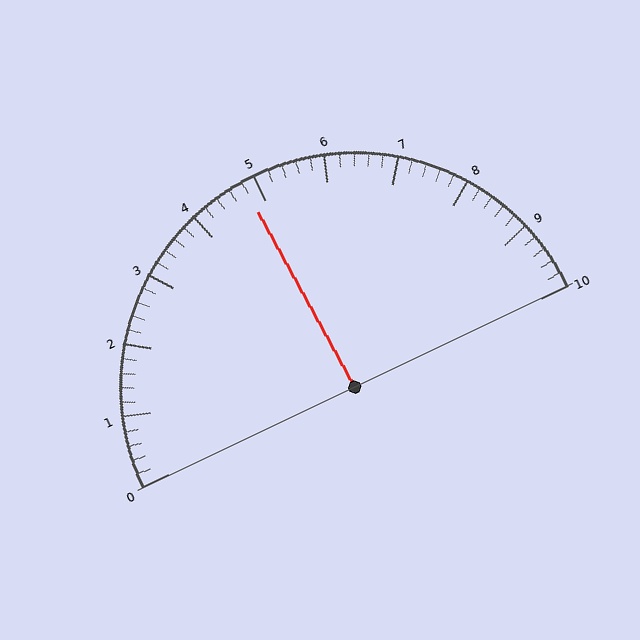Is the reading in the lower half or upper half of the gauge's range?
The reading is in the lower half of the range (0 to 10).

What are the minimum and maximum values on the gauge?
The gauge ranges from 0 to 10.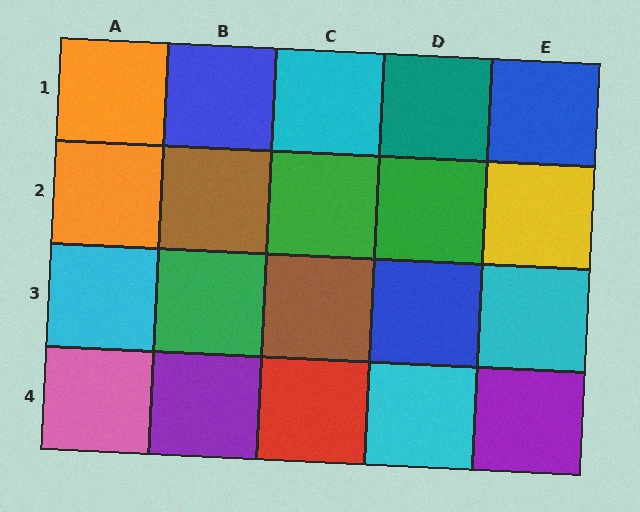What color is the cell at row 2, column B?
Brown.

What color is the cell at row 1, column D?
Teal.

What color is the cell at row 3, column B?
Green.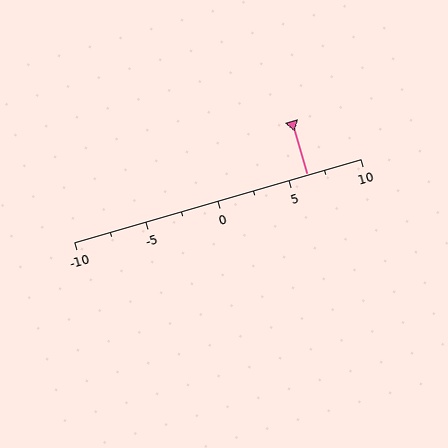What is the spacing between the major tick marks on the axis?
The major ticks are spaced 5 apart.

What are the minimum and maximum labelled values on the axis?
The axis runs from -10 to 10.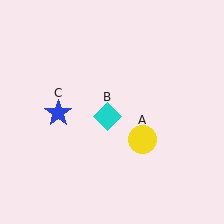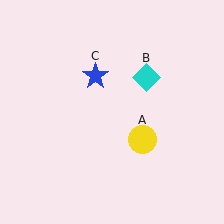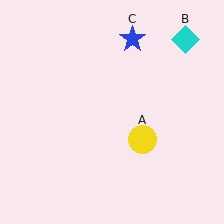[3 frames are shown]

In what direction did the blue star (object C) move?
The blue star (object C) moved up and to the right.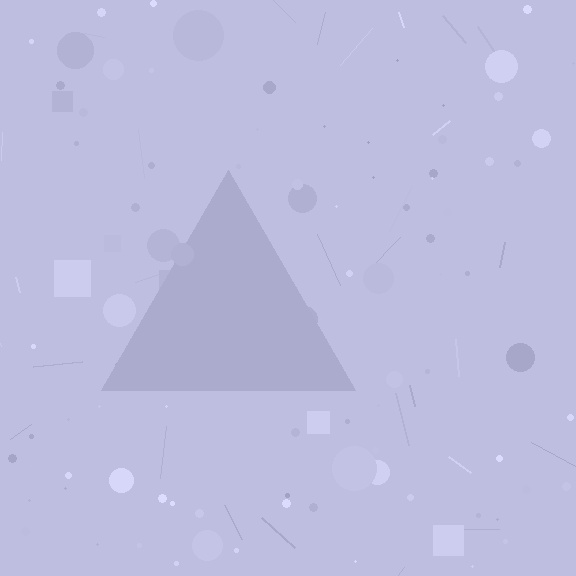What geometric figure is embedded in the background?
A triangle is embedded in the background.